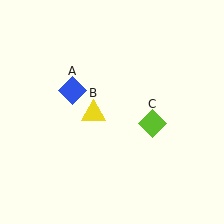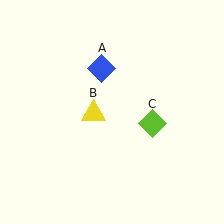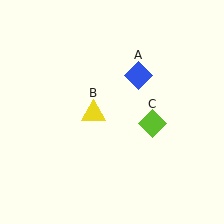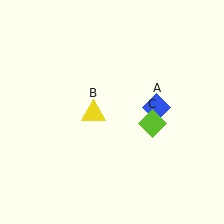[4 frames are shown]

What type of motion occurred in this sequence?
The blue diamond (object A) rotated clockwise around the center of the scene.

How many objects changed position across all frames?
1 object changed position: blue diamond (object A).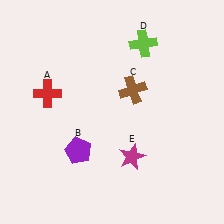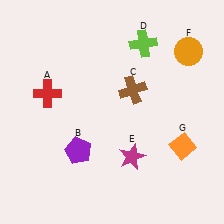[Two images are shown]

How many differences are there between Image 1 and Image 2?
There are 2 differences between the two images.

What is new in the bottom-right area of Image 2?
An orange diamond (G) was added in the bottom-right area of Image 2.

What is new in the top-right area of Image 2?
An orange circle (F) was added in the top-right area of Image 2.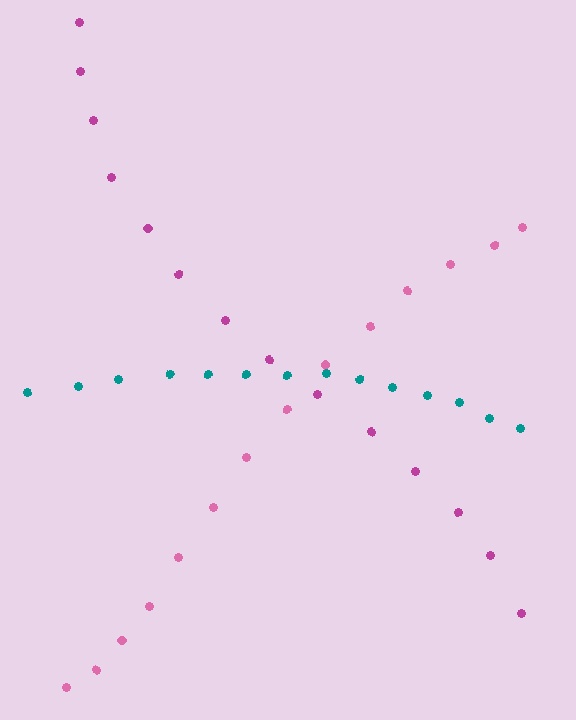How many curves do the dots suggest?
There are 3 distinct paths.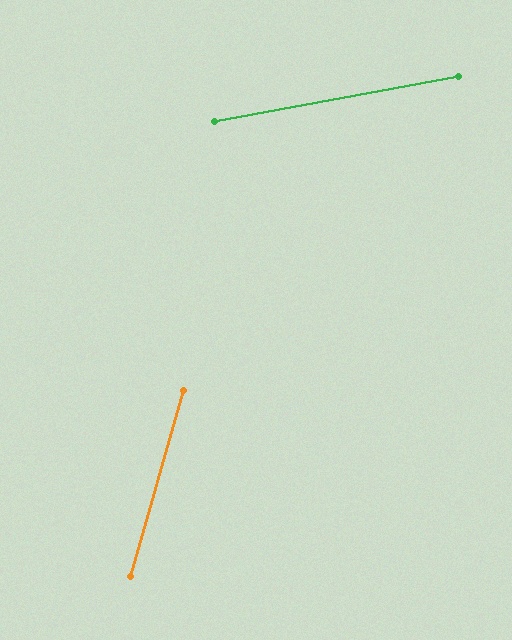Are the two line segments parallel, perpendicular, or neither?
Neither parallel nor perpendicular — they differ by about 64°.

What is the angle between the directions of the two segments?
Approximately 64 degrees.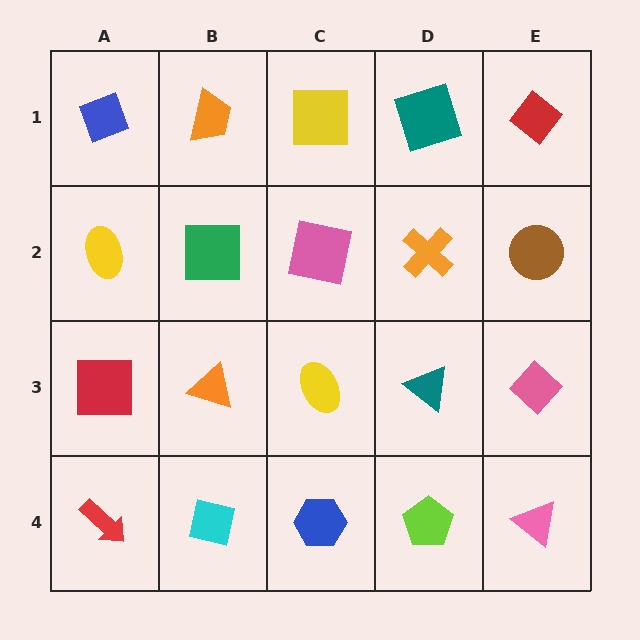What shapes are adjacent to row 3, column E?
A brown circle (row 2, column E), a pink triangle (row 4, column E), a teal triangle (row 3, column D).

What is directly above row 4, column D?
A teal triangle.